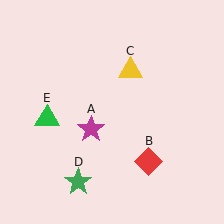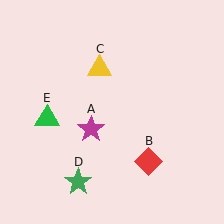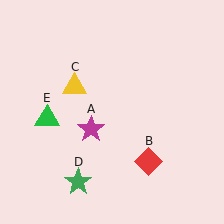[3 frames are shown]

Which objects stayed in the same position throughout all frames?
Magenta star (object A) and red diamond (object B) and green star (object D) and green triangle (object E) remained stationary.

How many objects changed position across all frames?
1 object changed position: yellow triangle (object C).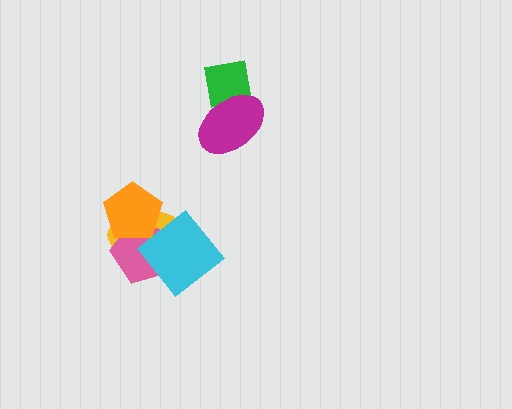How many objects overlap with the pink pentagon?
3 objects overlap with the pink pentagon.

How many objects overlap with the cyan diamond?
3 objects overlap with the cyan diamond.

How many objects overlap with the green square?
1 object overlaps with the green square.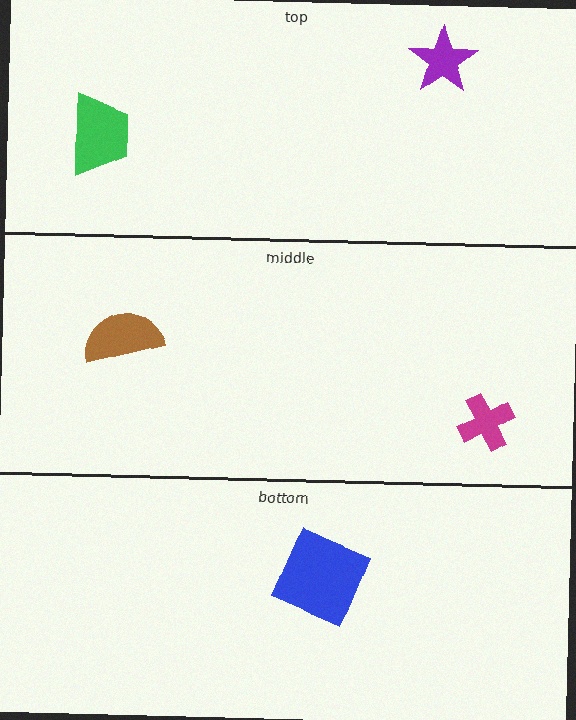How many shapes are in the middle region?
2.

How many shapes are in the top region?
2.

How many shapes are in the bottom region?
1.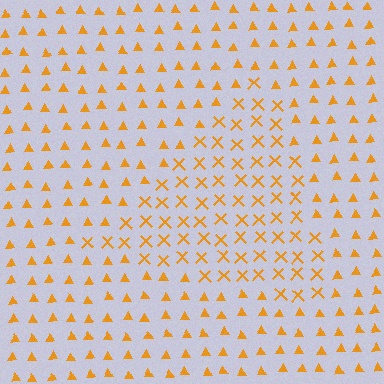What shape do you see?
I see a triangle.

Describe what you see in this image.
The image is filled with small orange elements arranged in a uniform grid. A triangle-shaped region contains X marks, while the surrounding area contains triangles. The boundary is defined purely by the change in element shape.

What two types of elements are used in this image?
The image uses X marks inside the triangle region and triangles outside it.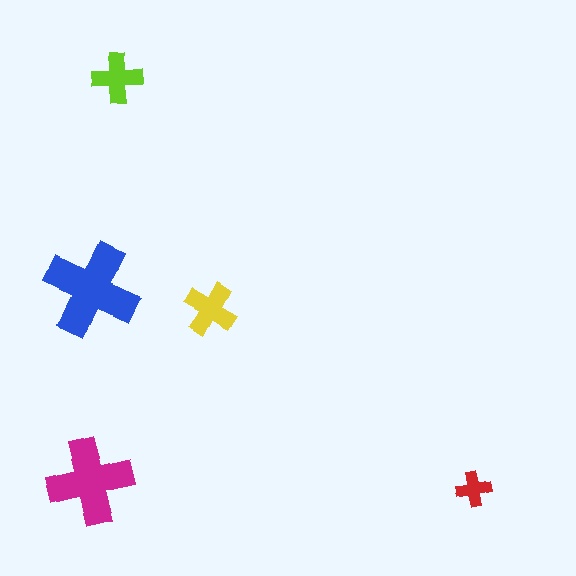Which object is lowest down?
The magenta cross is bottommost.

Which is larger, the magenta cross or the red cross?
The magenta one.